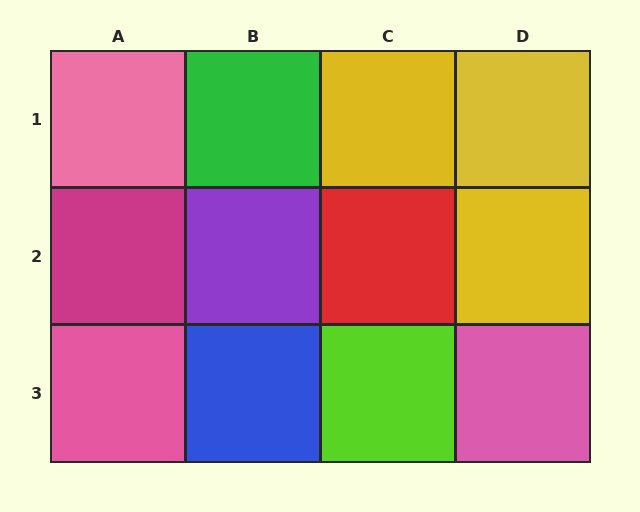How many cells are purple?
1 cell is purple.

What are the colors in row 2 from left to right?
Magenta, purple, red, yellow.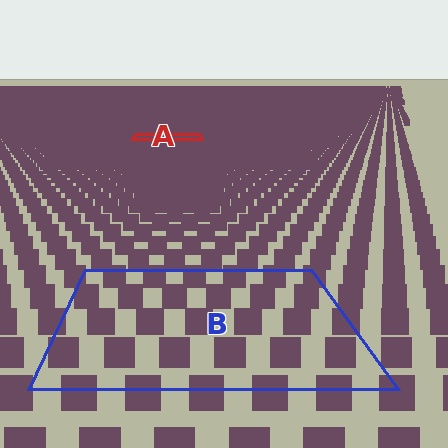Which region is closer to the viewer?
Region B is closer. The texture elements there are larger and more spread out.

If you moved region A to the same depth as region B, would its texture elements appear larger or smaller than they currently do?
They would appear larger. At a closer depth, the same texture elements are projected at a bigger on-screen size.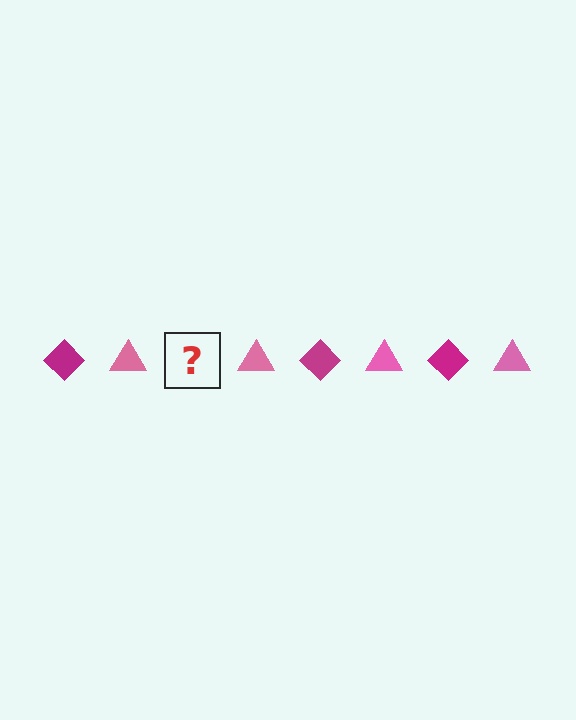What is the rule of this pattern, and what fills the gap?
The rule is that the pattern alternates between magenta diamond and pink triangle. The gap should be filled with a magenta diamond.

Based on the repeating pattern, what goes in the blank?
The blank should be a magenta diamond.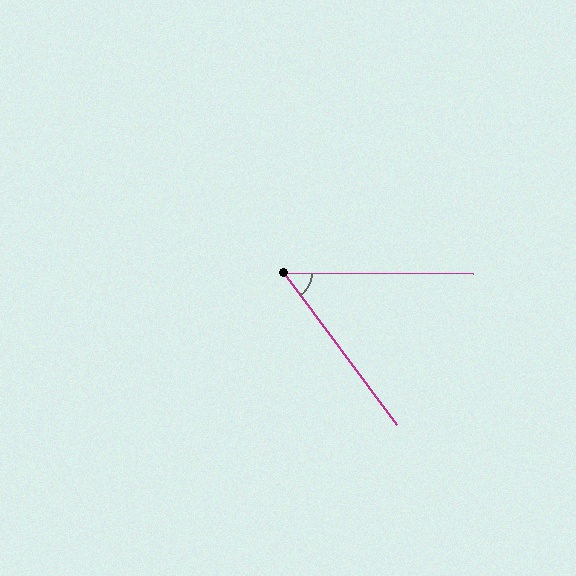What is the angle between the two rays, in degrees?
Approximately 53 degrees.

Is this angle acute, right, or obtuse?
It is acute.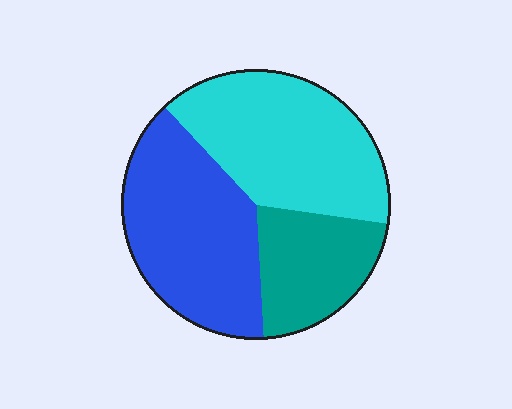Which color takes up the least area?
Teal, at roughly 20%.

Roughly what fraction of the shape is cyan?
Cyan covers about 40% of the shape.